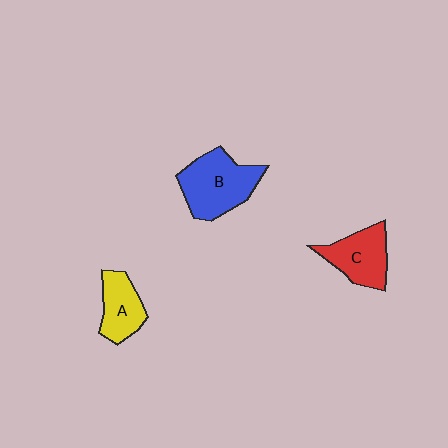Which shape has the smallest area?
Shape A (yellow).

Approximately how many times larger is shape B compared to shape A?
Approximately 1.6 times.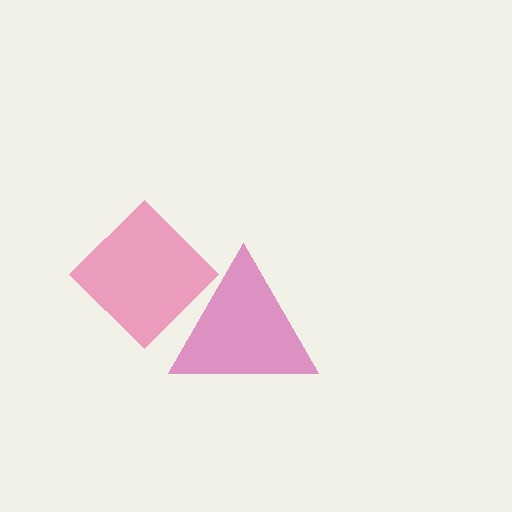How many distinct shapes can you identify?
There are 2 distinct shapes: a magenta triangle, a pink diamond.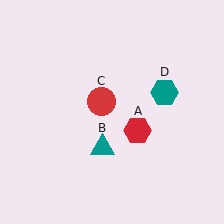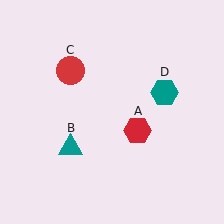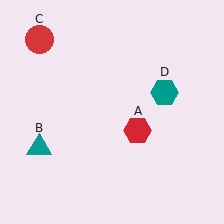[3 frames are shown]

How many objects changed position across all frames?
2 objects changed position: teal triangle (object B), red circle (object C).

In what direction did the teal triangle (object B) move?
The teal triangle (object B) moved left.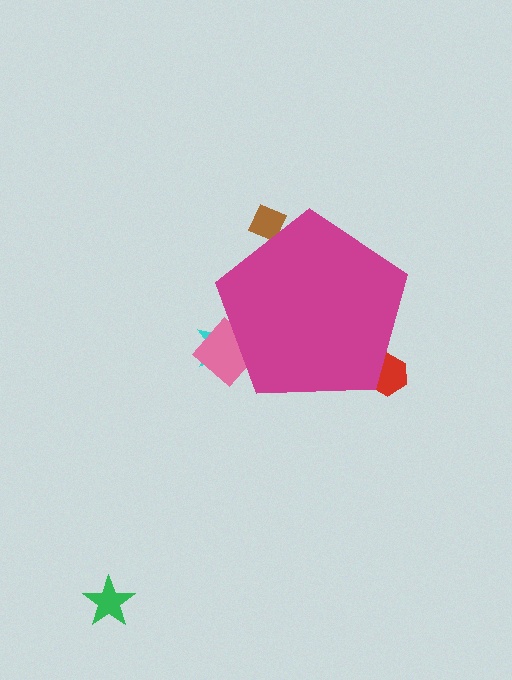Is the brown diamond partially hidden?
Yes, the brown diamond is partially hidden behind the magenta pentagon.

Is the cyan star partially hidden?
Yes, the cyan star is partially hidden behind the magenta pentagon.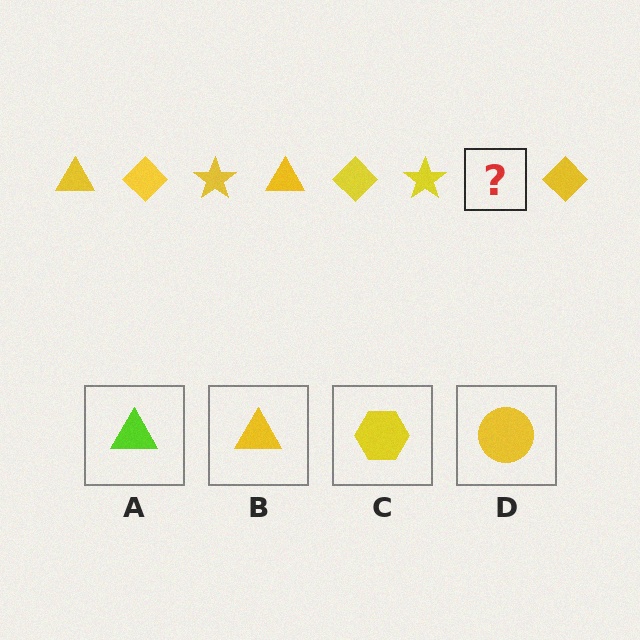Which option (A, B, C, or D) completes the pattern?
B.